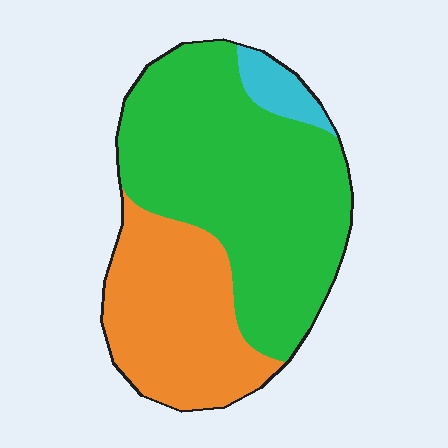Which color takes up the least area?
Cyan, at roughly 5%.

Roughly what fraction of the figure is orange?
Orange covers around 35% of the figure.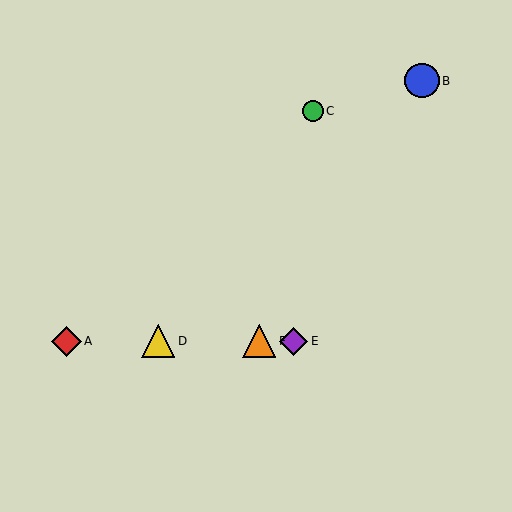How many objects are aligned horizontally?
4 objects (A, D, E, F) are aligned horizontally.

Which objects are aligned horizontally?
Objects A, D, E, F are aligned horizontally.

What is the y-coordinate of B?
Object B is at y≈81.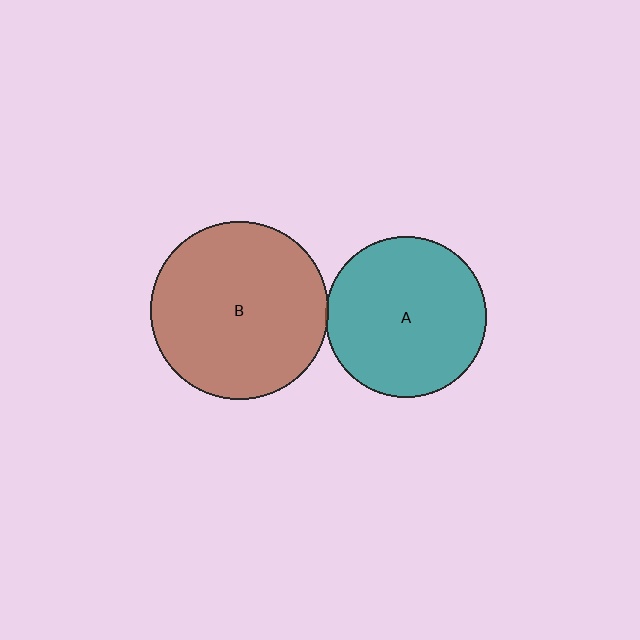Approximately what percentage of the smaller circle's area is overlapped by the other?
Approximately 5%.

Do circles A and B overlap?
Yes.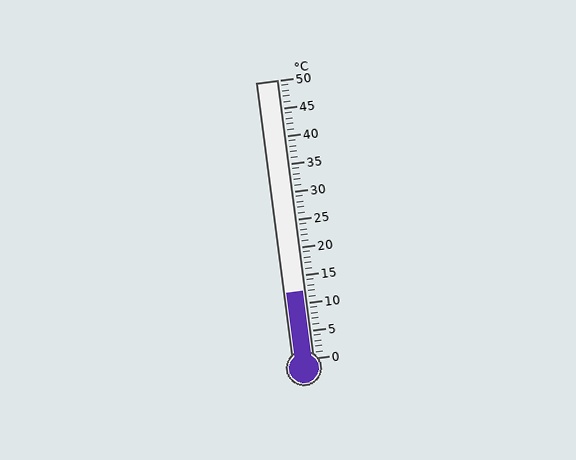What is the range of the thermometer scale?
The thermometer scale ranges from 0°C to 50°C.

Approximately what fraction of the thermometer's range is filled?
The thermometer is filled to approximately 25% of its range.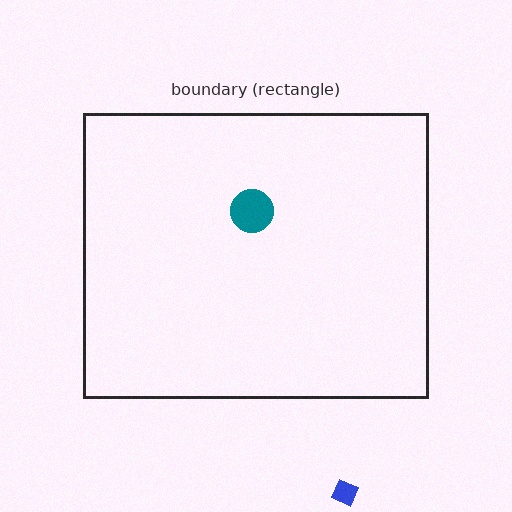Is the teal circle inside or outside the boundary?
Inside.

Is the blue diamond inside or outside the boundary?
Outside.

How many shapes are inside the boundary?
1 inside, 1 outside.